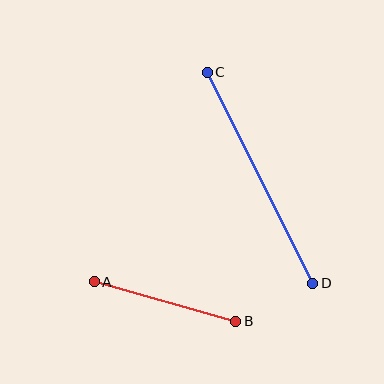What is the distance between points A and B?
The distance is approximately 147 pixels.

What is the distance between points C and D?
The distance is approximately 236 pixels.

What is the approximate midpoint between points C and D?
The midpoint is at approximately (260, 178) pixels.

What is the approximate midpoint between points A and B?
The midpoint is at approximately (165, 301) pixels.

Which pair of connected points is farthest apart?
Points C and D are farthest apart.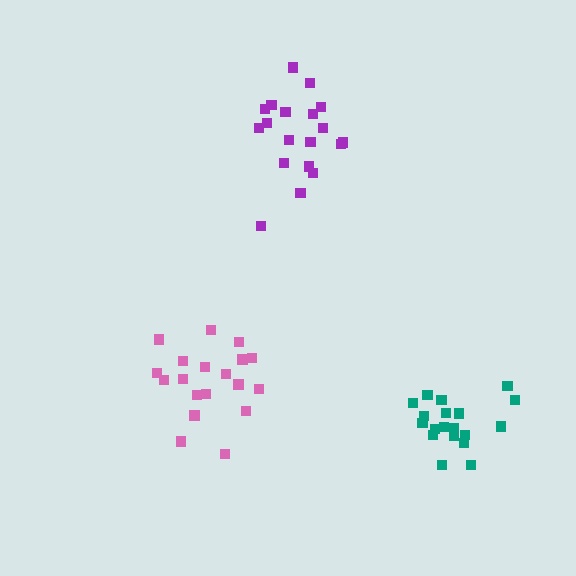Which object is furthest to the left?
The pink cluster is leftmost.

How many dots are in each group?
Group 1: 19 dots, Group 2: 19 dots, Group 3: 19 dots (57 total).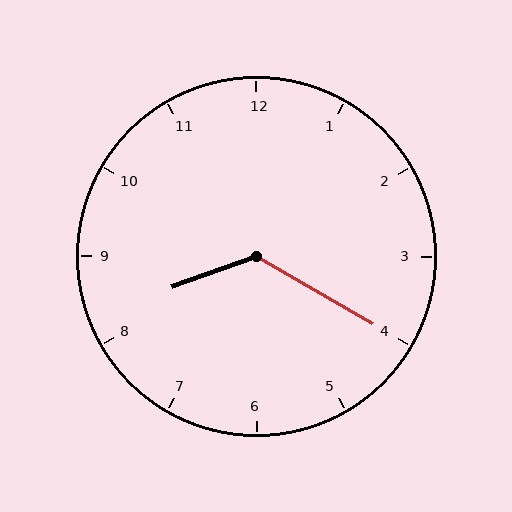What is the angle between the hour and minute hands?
Approximately 130 degrees.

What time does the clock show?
8:20.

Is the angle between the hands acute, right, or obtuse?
It is obtuse.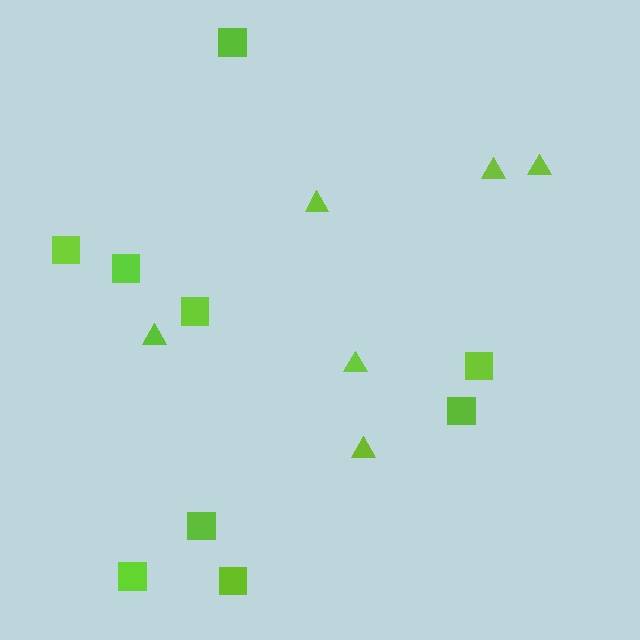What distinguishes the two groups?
There are 2 groups: one group of triangles (6) and one group of squares (9).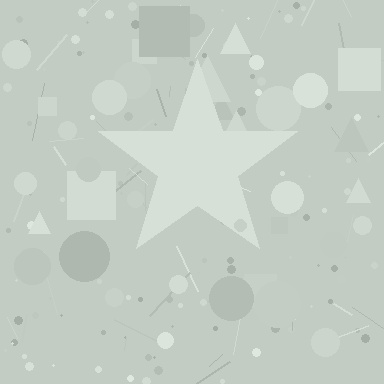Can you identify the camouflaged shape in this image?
The camouflaged shape is a star.